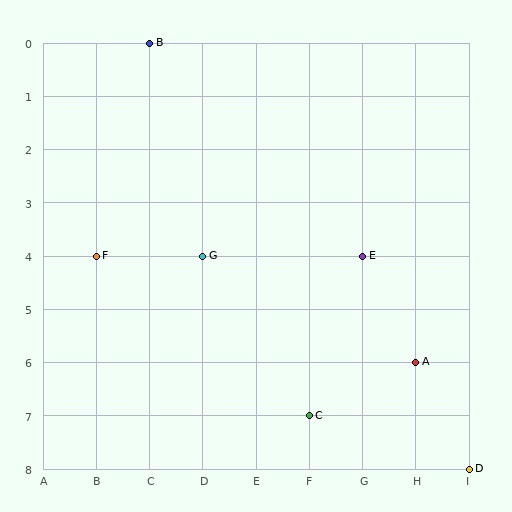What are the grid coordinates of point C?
Point C is at grid coordinates (F, 7).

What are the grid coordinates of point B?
Point B is at grid coordinates (C, 0).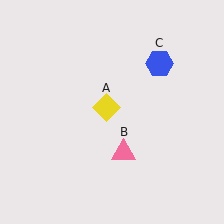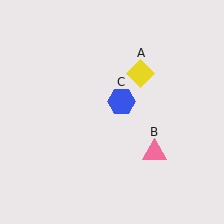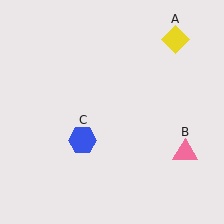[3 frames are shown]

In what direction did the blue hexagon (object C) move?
The blue hexagon (object C) moved down and to the left.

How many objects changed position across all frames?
3 objects changed position: yellow diamond (object A), pink triangle (object B), blue hexagon (object C).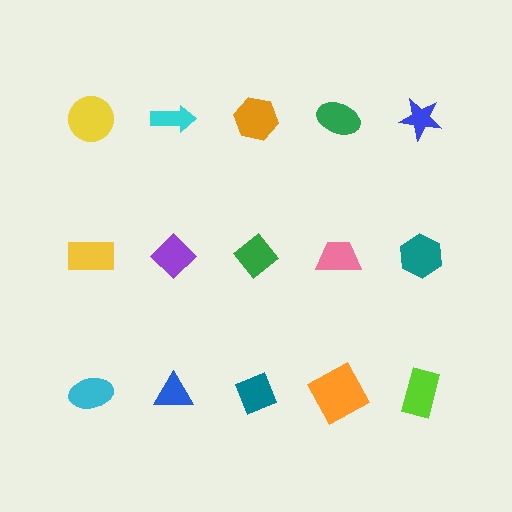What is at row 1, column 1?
A yellow circle.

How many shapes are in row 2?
5 shapes.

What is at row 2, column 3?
A green diamond.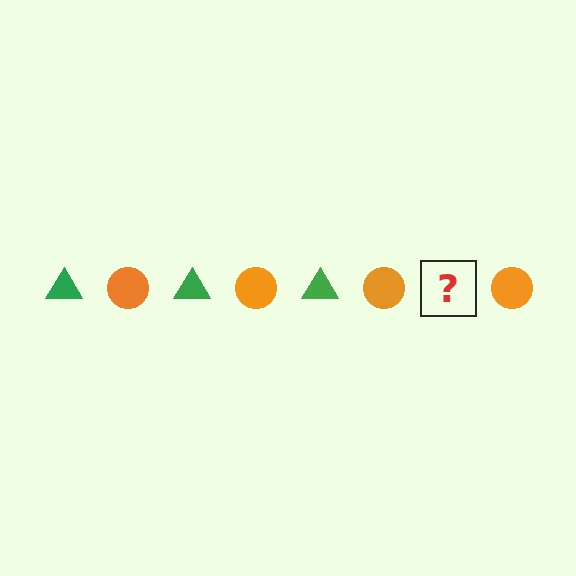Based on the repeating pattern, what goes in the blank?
The blank should be a green triangle.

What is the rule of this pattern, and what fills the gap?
The rule is that the pattern alternates between green triangle and orange circle. The gap should be filled with a green triangle.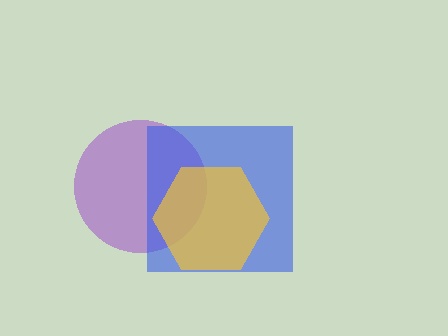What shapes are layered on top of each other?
The layered shapes are: a purple circle, a blue square, a yellow hexagon.